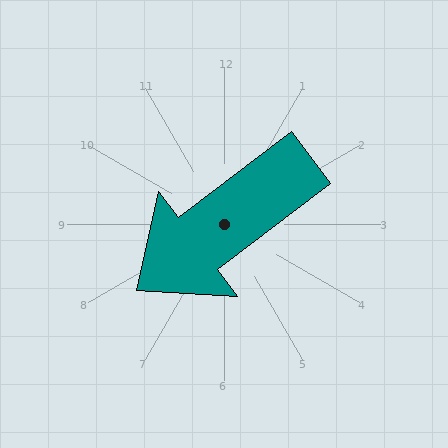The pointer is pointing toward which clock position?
Roughly 8 o'clock.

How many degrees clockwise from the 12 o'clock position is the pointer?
Approximately 233 degrees.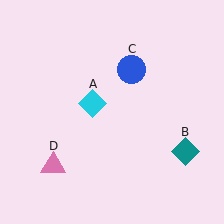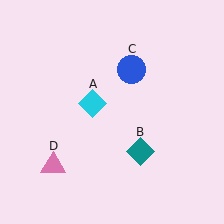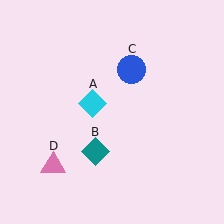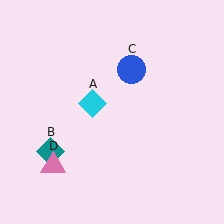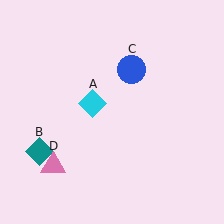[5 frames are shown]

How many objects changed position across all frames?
1 object changed position: teal diamond (object B).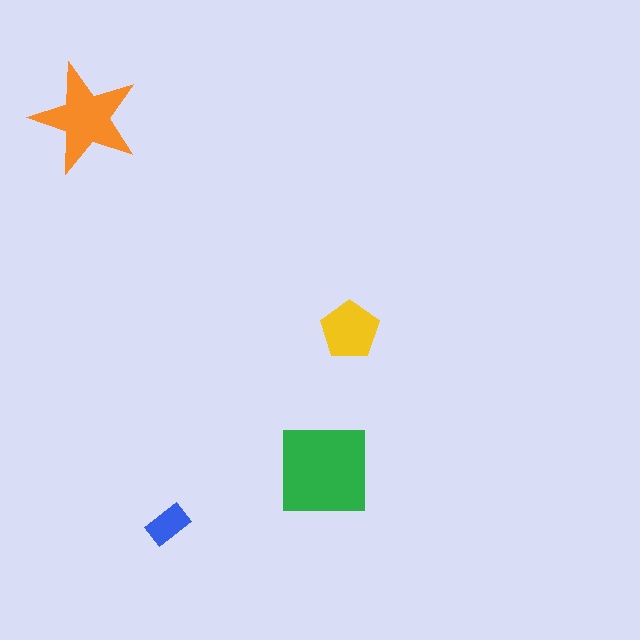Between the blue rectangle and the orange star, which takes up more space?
The orange star.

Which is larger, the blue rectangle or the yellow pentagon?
The yellow pentagon.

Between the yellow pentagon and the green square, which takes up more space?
The green square.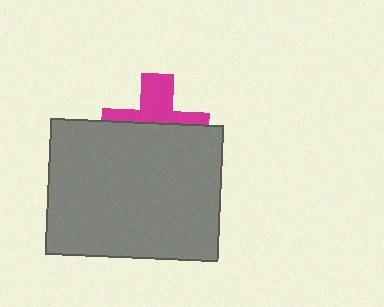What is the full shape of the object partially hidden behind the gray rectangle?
The partially hidden object is a magenta cross.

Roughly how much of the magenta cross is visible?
A small part of it is visible (roughly 41%).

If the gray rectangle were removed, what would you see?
You would see the complete magenta cross.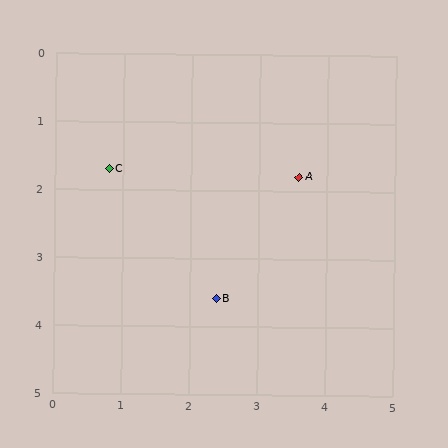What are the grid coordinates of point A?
Point A is at approximately (3.6, 1.8).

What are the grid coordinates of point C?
Point C is at approximately (0.8, 1.7).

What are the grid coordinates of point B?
Point B is at approximately (2.4, 3.6).